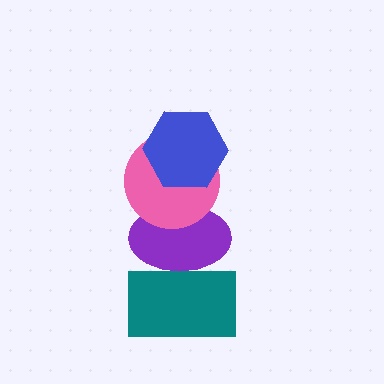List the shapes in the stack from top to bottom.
From top to bottom: the blue hexagon, the pink circle, the purple ellipse, the teal rectangle.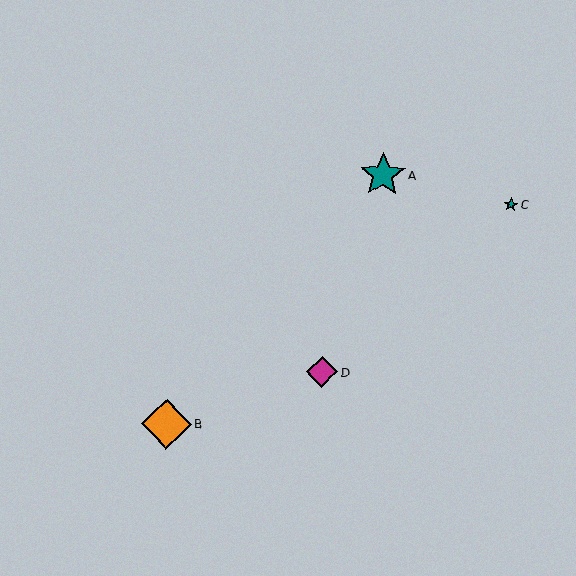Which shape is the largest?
The orange diamond (labeled B) is the largest.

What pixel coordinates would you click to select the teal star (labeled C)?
Click at (511, 205) to select the teal star C.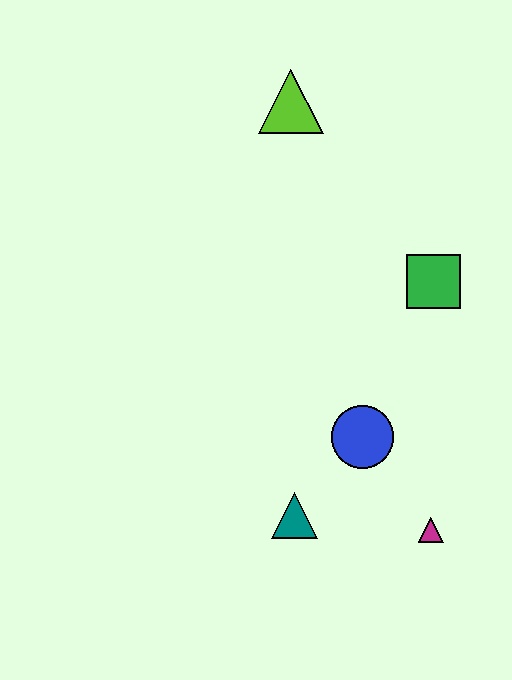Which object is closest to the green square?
The blue circle is closest to the green square.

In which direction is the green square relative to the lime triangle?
The green square is below the lime triangle.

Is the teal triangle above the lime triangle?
No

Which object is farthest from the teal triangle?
The lime triangle is farthest from the teal triangle.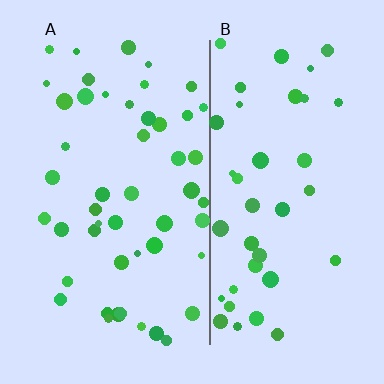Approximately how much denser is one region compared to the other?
Approximately 1.2× — region A over region B.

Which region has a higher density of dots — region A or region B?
A (the left).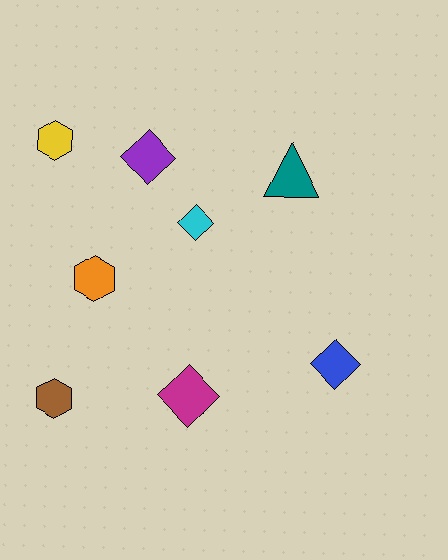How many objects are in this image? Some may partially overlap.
There are 8 objects.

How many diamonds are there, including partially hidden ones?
There are 4 diamonds.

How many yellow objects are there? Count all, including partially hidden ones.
There is 1 yellow object.